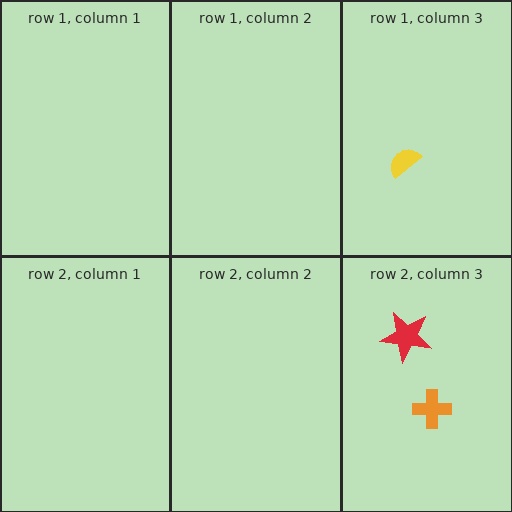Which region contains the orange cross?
The row 2, column 3 region.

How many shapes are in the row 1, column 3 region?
1.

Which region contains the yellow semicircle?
The row 1, column 3 region.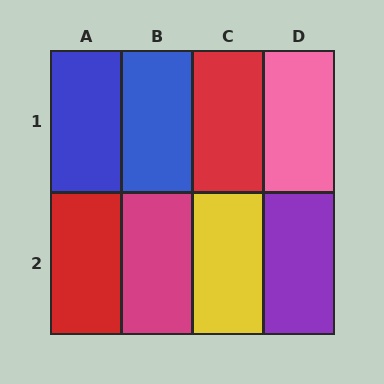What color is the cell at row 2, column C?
Yellow.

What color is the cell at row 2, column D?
Purple.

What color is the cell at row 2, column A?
Red.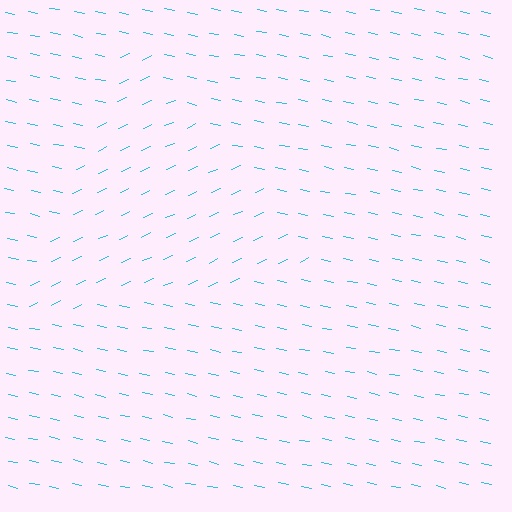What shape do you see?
I see a triangle.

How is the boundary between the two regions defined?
The boundary is defined purely by a change in line orientation (approximately 37 degrees difference). All lines are the same color and thickness.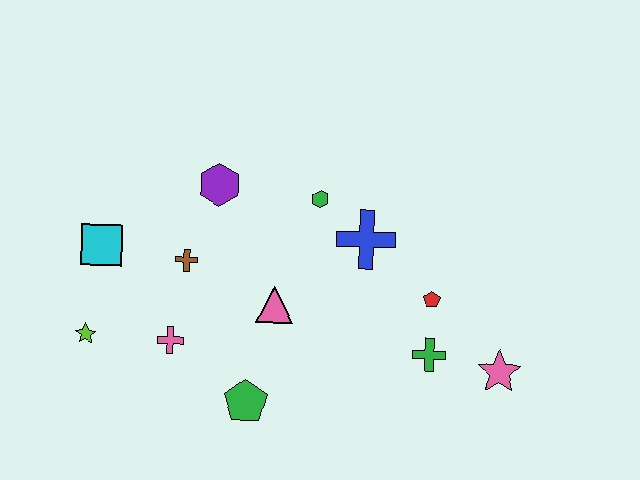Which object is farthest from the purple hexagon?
The pink star is farthest from the purple hexagon.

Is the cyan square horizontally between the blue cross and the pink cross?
No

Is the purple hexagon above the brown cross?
Yes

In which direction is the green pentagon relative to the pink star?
The green pentagon is to the left of the pink star.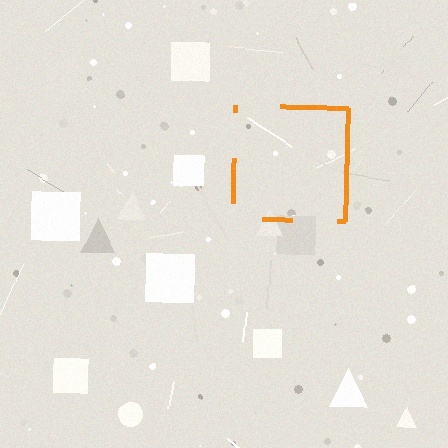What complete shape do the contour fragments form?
The contour fragments form a square.